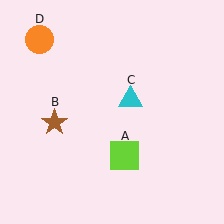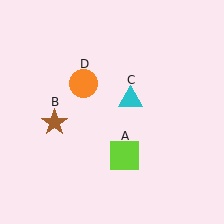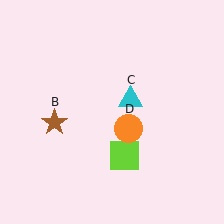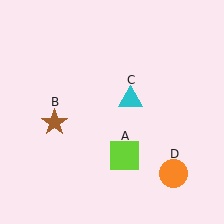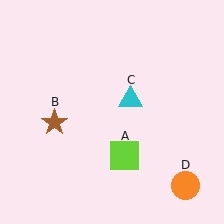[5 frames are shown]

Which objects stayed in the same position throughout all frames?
Lime square (object A) and brown star (object B) and cyan triangle (object C) remained stationary.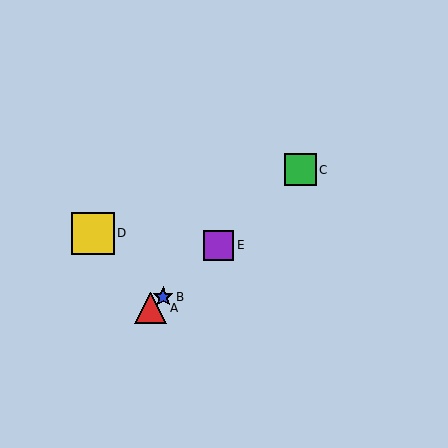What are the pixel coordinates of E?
Object E is at (219, 245).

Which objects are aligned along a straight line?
Objects A, B, C, E are aligned along a straight line.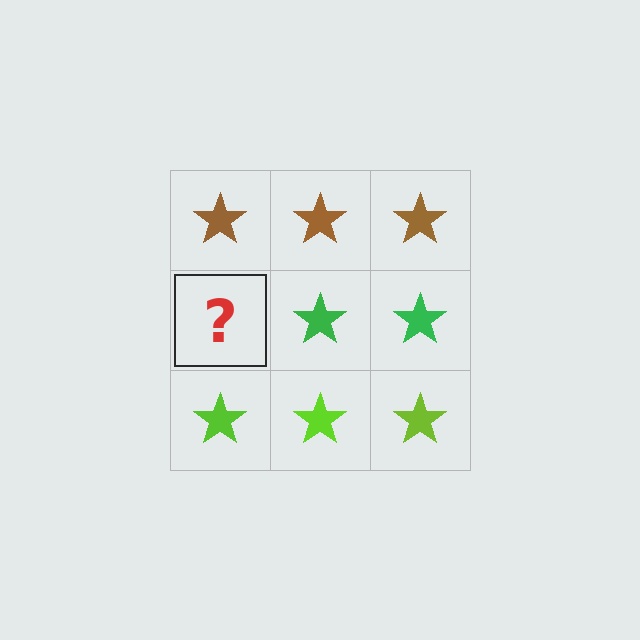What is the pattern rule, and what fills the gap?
The rule is that each row has a consistent color. The gap should be filled with a green star.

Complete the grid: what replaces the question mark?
The question mark should be replaced with a green star.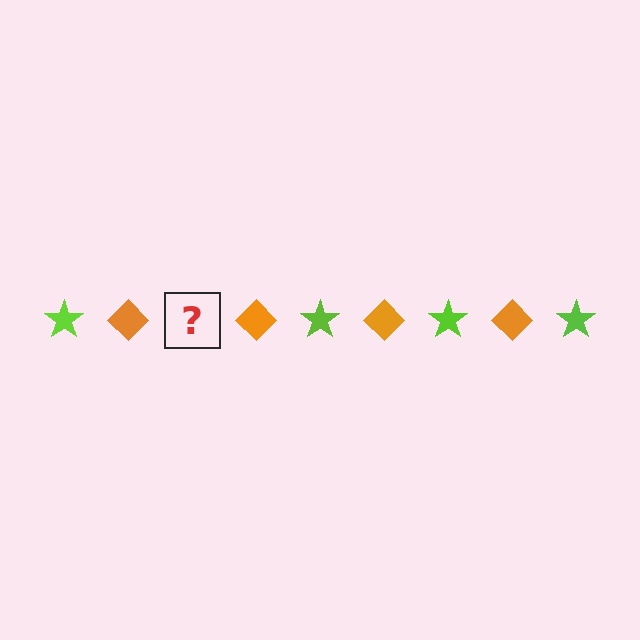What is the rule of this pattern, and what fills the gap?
The rule is that the pattern alternates between lime star and orange diamond. The gap should be filled with a lime star.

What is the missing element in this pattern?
The missing element is a lime star.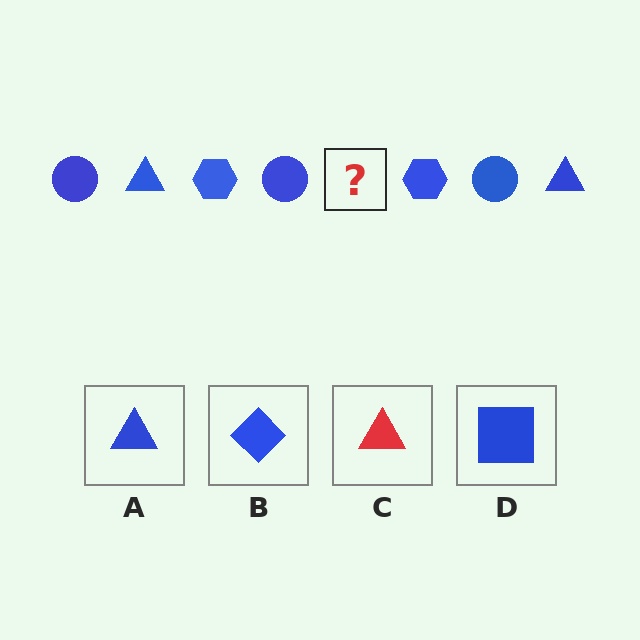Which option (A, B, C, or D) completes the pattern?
A.